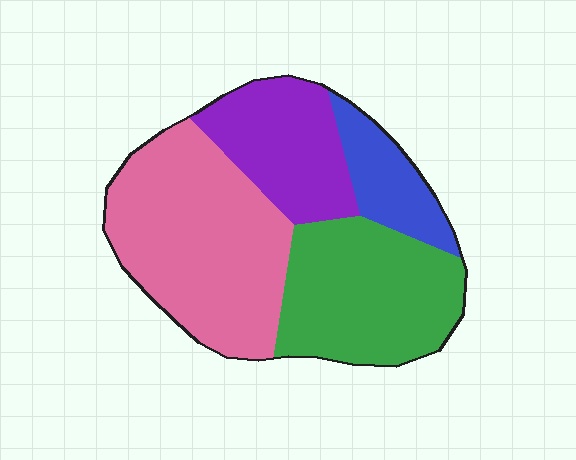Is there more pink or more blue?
Pink.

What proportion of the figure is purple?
Purple takes up between a sixth and a third of the figure.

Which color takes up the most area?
Pink, at roughly 40%.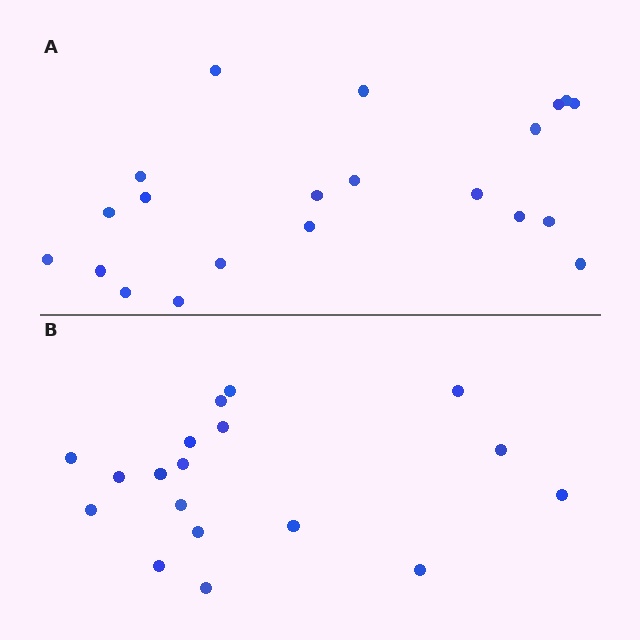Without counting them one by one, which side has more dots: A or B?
Region A (the top region) has more dots.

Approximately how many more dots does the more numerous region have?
Region A has just a few more — roughly 2 or 3 more dots than region B.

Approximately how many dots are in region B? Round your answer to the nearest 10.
About 20 dots. (The exact count is 18, which rounds to 20.)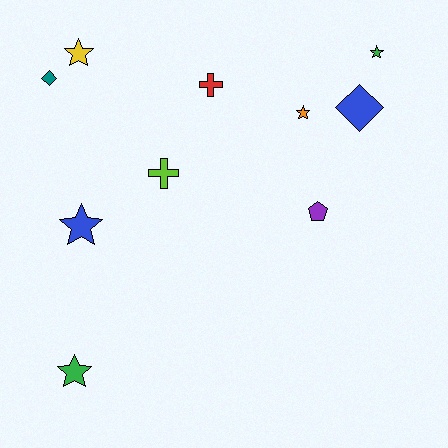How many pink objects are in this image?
There are no pink objects.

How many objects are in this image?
There are 10 objects.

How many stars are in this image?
There are 5 stars.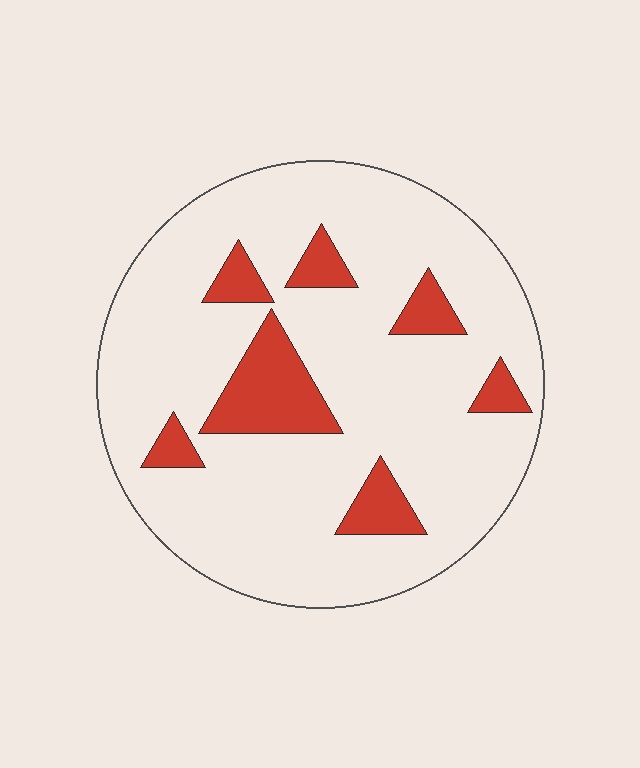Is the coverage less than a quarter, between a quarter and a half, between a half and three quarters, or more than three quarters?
Less than a quarter.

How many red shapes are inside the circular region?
7.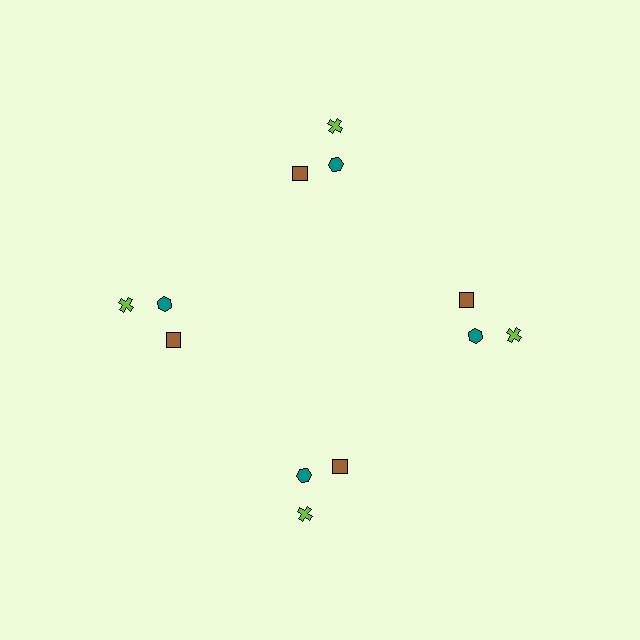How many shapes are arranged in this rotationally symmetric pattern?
There are 12 shapes, arranged in 4 groups of 3.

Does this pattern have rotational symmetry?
Yes, this pattern has 4-fold rotational symmetry. It looks the same after rotating 90 degrees around the center.